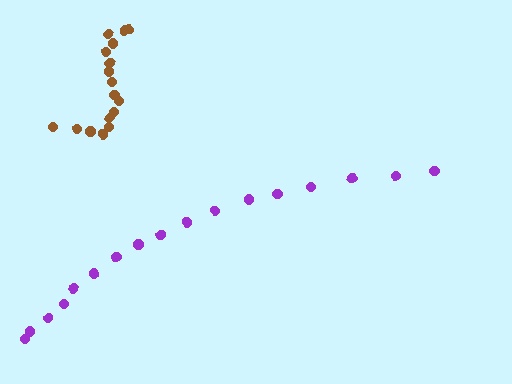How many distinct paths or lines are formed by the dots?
There are 2 distinct paths.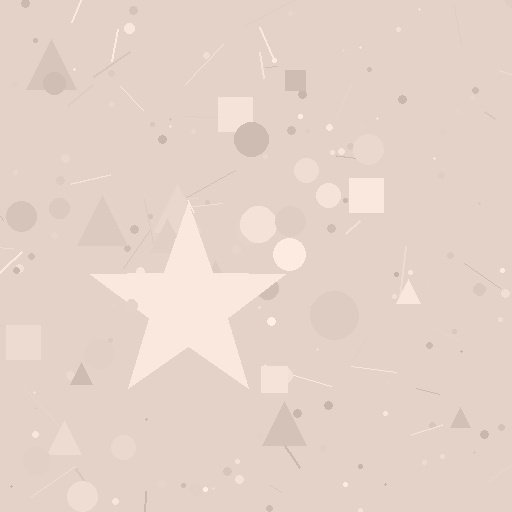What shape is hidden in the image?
A star is hidden in the image.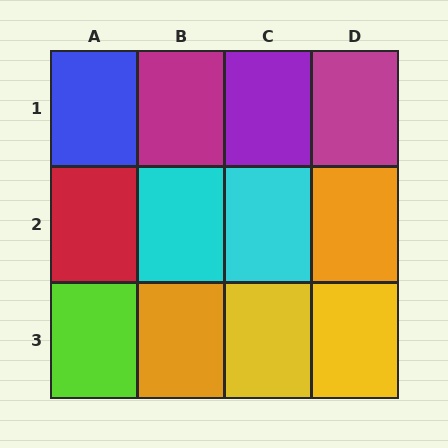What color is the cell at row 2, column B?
Cyan.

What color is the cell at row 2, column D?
Orange.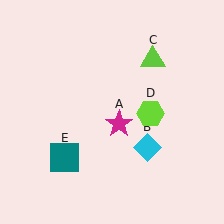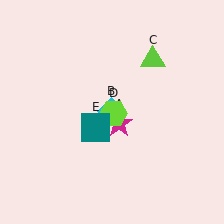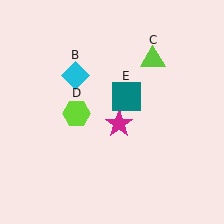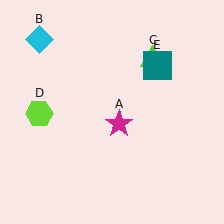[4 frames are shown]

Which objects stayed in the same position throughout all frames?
Magenta star (object A) and lime triangle (object C) remained stationary.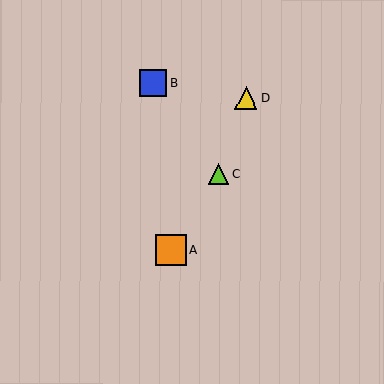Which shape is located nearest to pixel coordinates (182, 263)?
The orange square (labeled A) at (171, 250) is nearest to that location.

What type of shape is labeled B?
Shape B is a blue square.